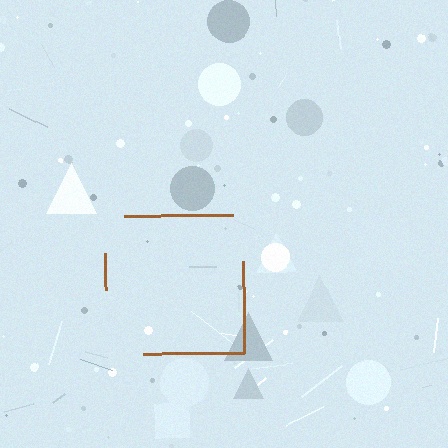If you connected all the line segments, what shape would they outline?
They would outline a square.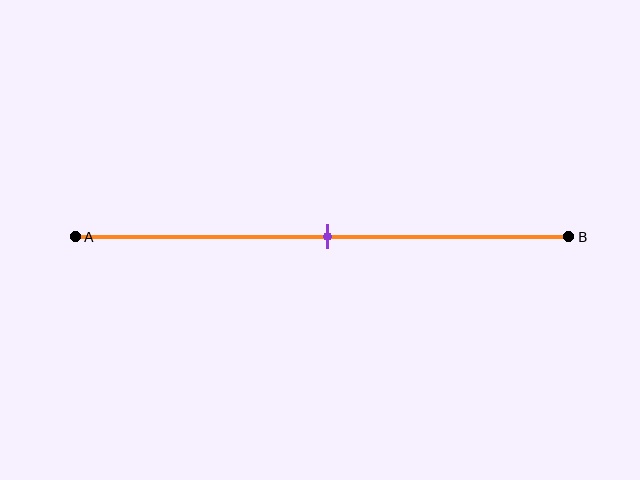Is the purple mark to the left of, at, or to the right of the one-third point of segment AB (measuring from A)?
The purple mark is to the right of the one-third point of segment AB.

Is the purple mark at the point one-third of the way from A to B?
No, the mark is at about 50% from A, not at the 33% one-third point.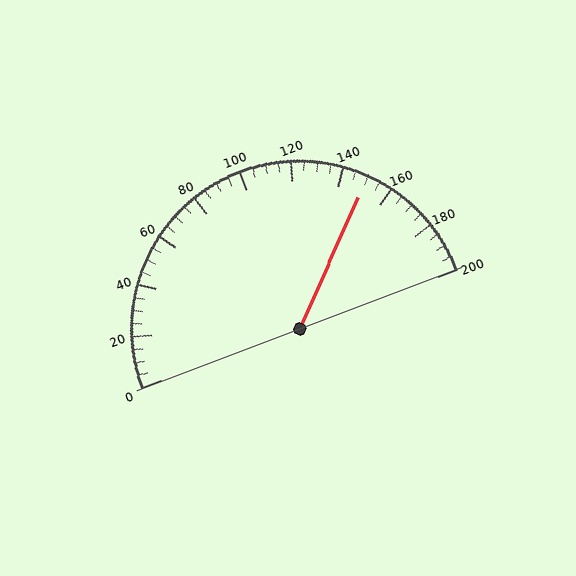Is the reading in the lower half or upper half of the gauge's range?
The reading is in the upper half of the range (0 to 200).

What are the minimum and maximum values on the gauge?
The gauge ranges from 0 to 200.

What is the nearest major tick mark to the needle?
The nearest major tick mark is 160.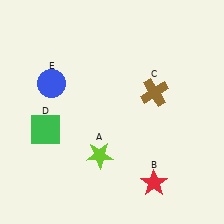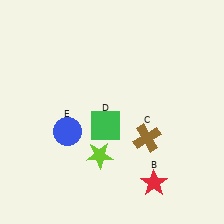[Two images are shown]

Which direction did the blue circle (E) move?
The blue circle (E) moved down.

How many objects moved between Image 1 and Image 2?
3 objects moved between the two images.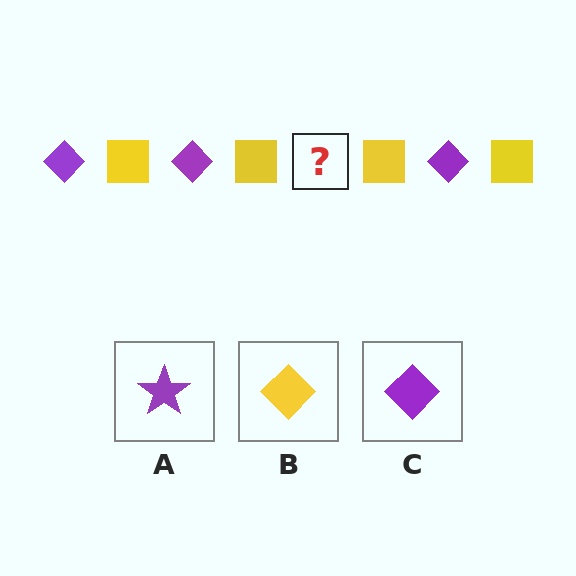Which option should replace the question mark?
Option C.